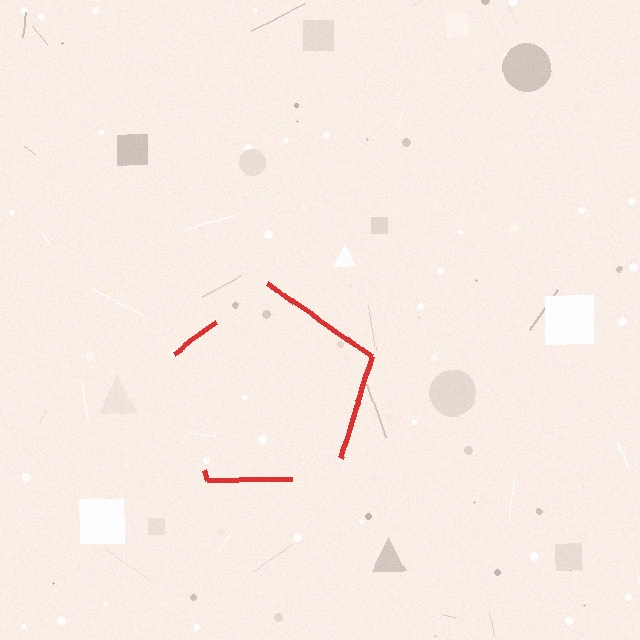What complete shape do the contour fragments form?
The contour fragments form a pentagon.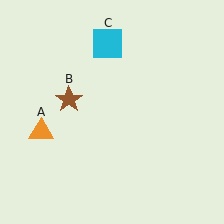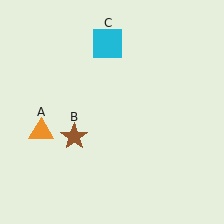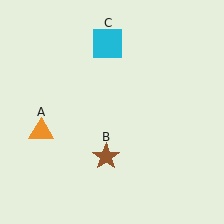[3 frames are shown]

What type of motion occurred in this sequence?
The brown star (object B) rotated counterclockwise around the center of the scene.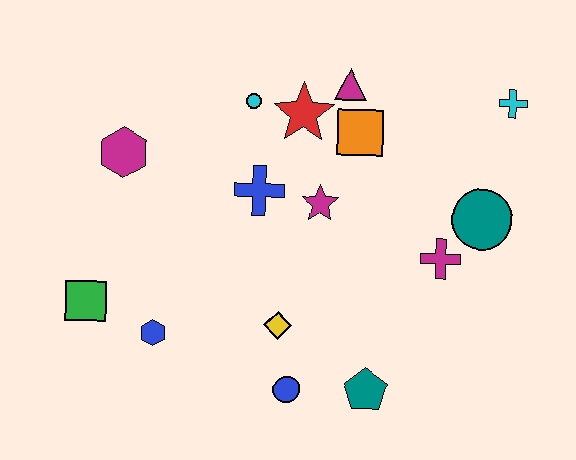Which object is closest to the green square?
The blue hexagon is closest to the green square.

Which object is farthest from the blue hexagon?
The cyan cross is farthest from the blue hexagon.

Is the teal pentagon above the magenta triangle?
No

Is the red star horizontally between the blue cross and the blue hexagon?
No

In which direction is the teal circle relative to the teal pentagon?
The teal circle is above the teal pentagon.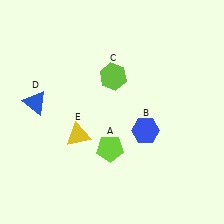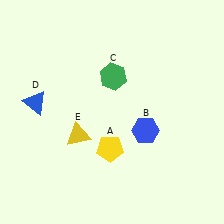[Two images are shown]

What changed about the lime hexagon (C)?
In Image 1, C is lime. In Image 2, it changed to green.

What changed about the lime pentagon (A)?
In Image 1, A is lime. In Image 2, it changed to yellow.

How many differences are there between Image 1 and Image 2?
There are 2 differences between the two images.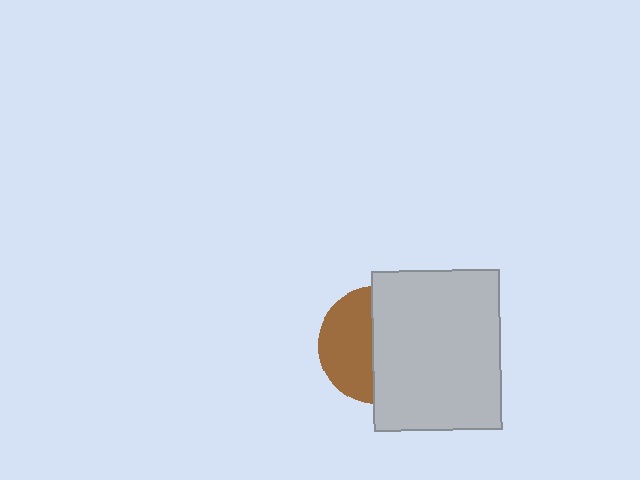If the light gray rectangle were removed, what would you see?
You would see the complete brown circle.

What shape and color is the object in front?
The object in front is a light gray rectangle.